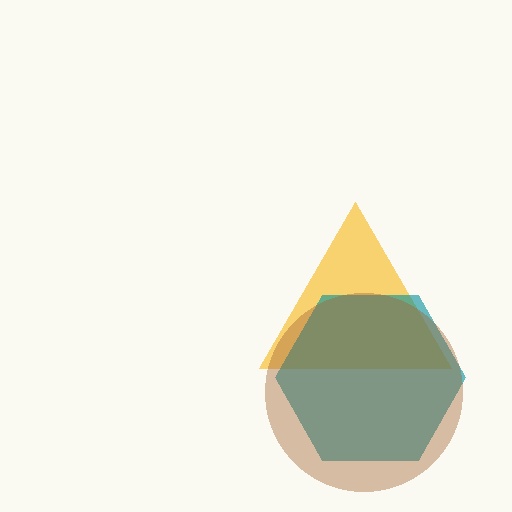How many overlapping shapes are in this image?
There are 3 overlapping shapes in the image.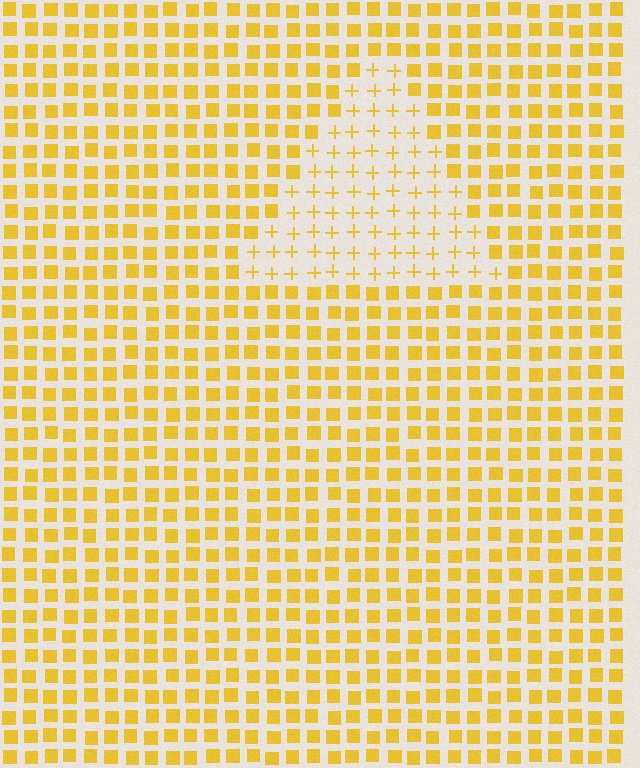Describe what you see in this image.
The image is filled with small yellow elements arranged in a uniform grid. A triangle-shaped region contains plus signs, while the surrounding area contains squares. The boundary is defined purely by the change in element shape.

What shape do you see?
I see a triangle.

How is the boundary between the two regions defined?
The boundary is defined by a change in element shape: plus signs inside vs. squares outside. All elements share the same color and spacing.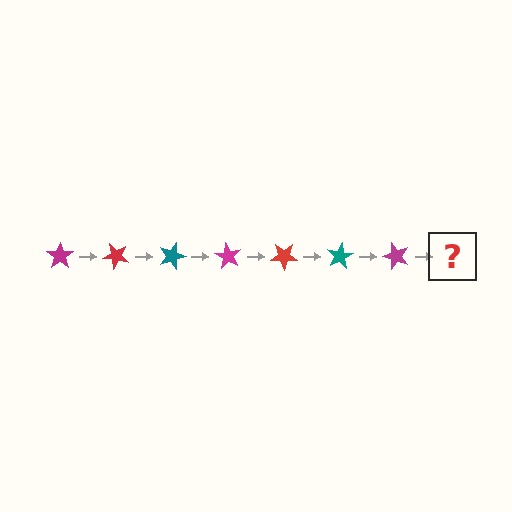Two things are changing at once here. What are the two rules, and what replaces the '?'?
The two rules are that it rotates 45 degrees each step and the color cycles through magenta, red, and teal. The '?' should be a red star, rotated 315 degrees from the start.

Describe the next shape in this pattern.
It should be a red star, rotated 315 degrees from the start.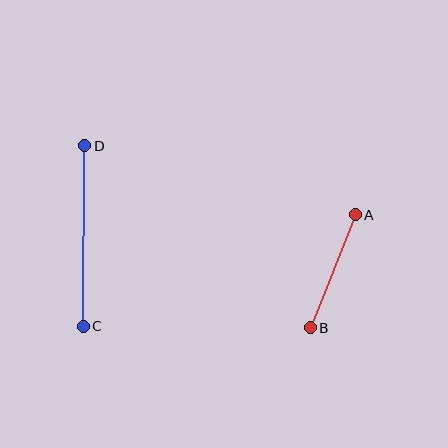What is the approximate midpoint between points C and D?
The midpoint is at approximately (84, 236) pixels.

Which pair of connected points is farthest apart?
Points C and D are farthest apart.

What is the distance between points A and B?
The distance is approximately 122 pixels.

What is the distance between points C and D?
The distance is approximately 180 pixels.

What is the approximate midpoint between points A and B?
The midpoint is at approximately (333, 271) pixels.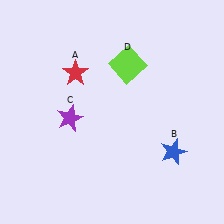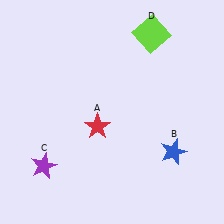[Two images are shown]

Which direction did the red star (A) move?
The red star (A) moved down.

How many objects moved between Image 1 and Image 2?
3 objects moved between the two images.